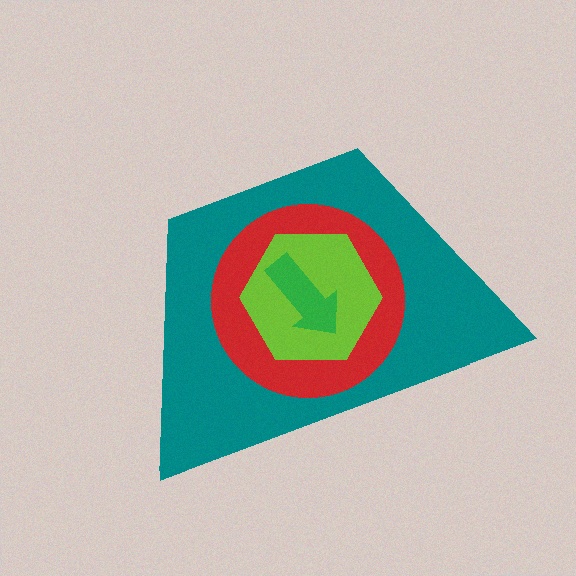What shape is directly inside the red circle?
The lime hexagon.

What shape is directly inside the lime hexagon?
The green arrow.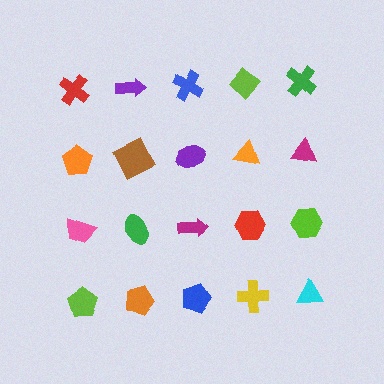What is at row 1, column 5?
A green cross.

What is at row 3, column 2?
A green ellipse.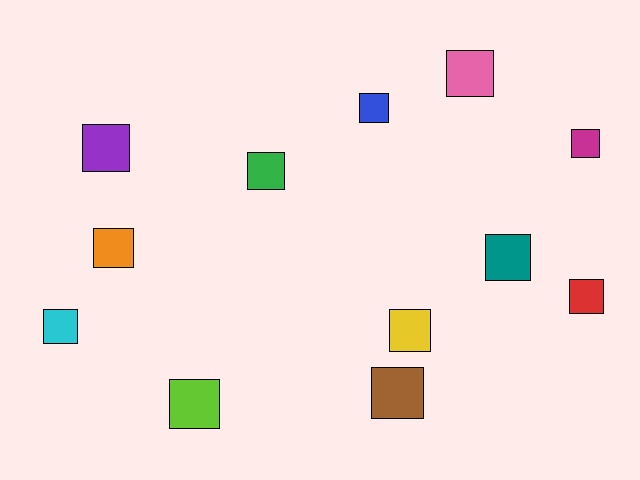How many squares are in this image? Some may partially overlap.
There are 12 squares.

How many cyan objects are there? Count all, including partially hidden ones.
There is 1 cyan object.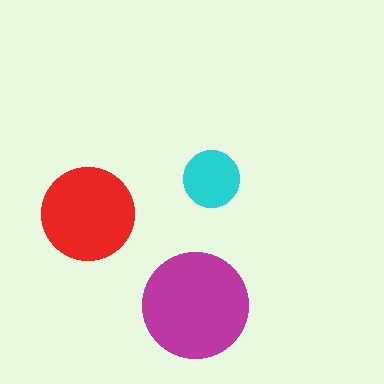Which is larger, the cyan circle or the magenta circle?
The magenta one.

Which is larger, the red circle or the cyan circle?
The red one.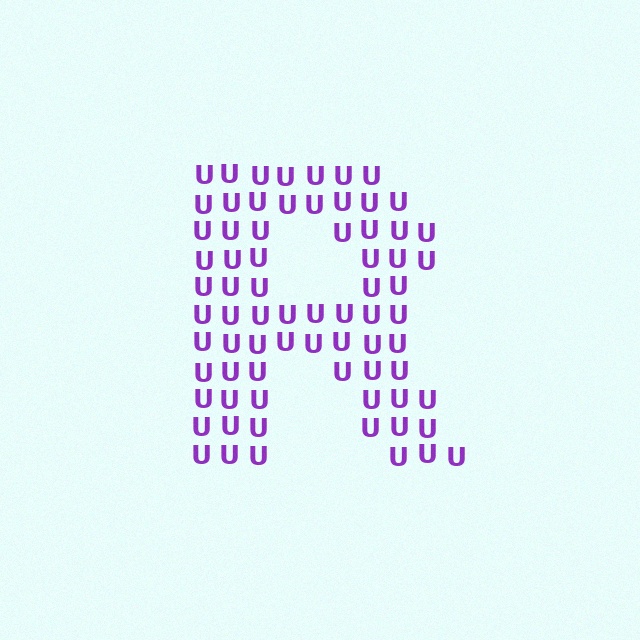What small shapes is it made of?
It is made of small letter U's.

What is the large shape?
The large shape is the letter R.